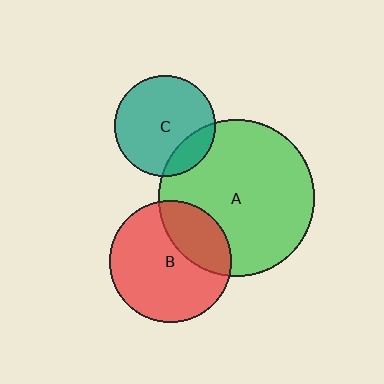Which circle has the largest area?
Circle A (green).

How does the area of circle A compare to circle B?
Approximately 1.6 times.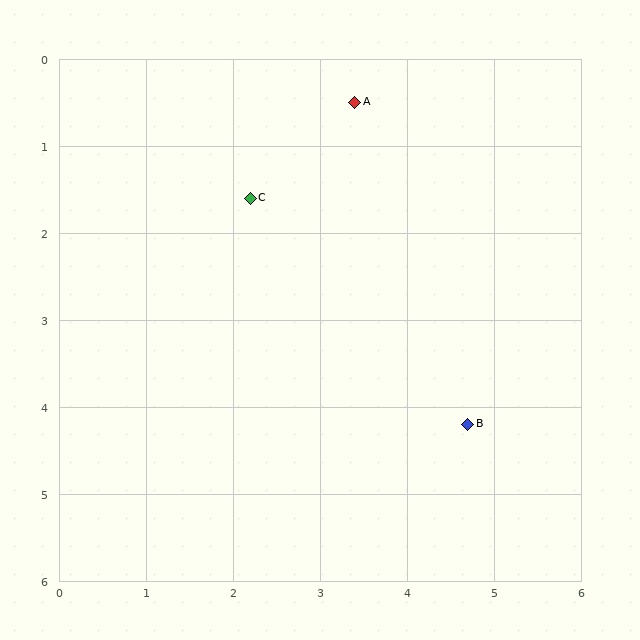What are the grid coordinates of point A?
Point A is at approximately (3.4, 0.5).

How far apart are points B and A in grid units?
Points B and A are about 3.9 grid units apart.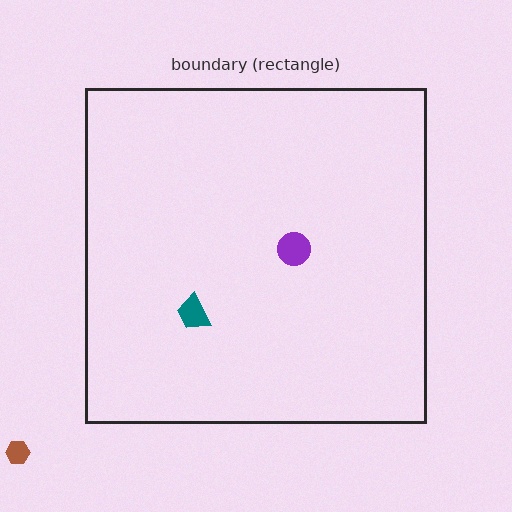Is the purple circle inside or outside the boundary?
Inside.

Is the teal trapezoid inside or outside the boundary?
Inside.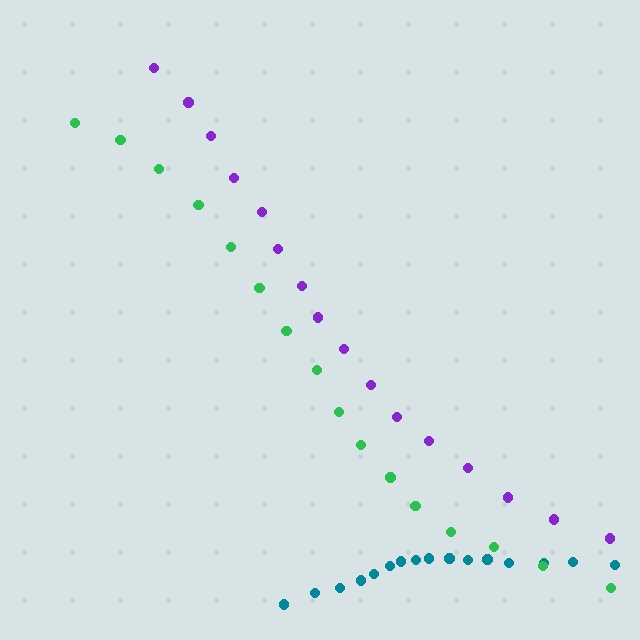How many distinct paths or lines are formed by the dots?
There are 3 distinct paths.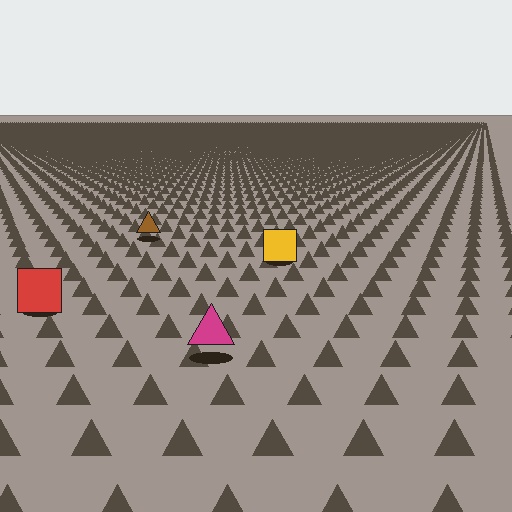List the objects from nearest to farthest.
From nearest to farthest: the magenta triangle, the red square, the yellow square, the brown triangle.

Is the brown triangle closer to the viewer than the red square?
No. The red square is closer — you can tell from the texture gradient: the ground texture is coarser near it.